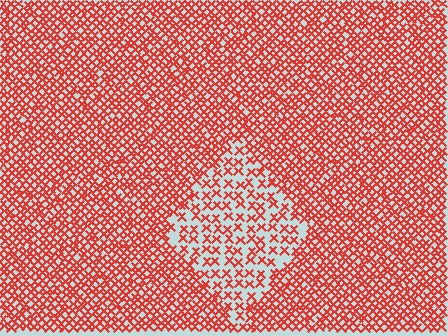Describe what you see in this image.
The image contains small red elements arranged at two different densities. A diamond-shaped region is visible where the elements are less densely packed than the surrounding area.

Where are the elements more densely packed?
The elements are more densely packed outside the diamond boundary.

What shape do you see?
I see a diamond.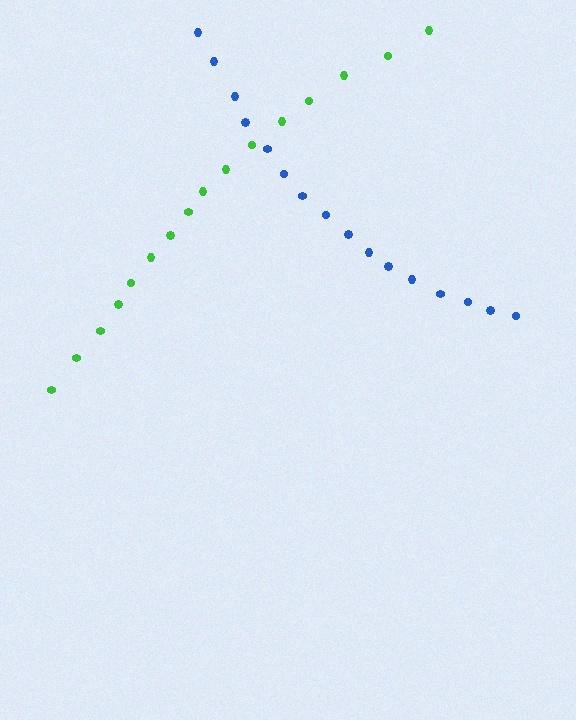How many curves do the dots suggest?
There are 2 distinct paths.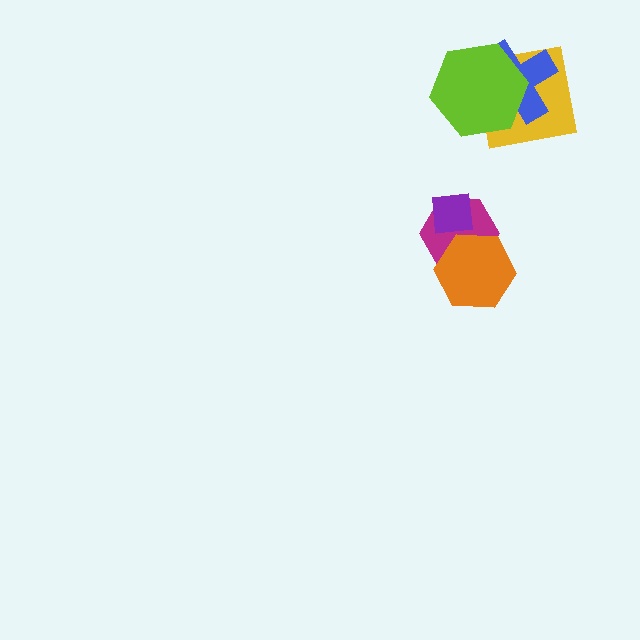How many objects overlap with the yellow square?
2 objects overlap with the yellow square.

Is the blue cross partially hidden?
Yes, it is partially covered by another shape.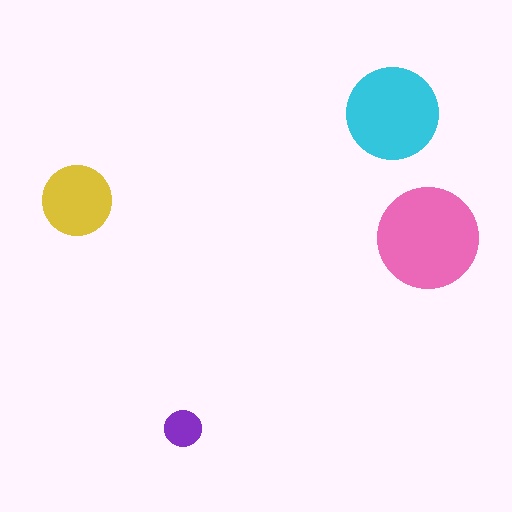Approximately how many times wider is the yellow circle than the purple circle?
About 2 times wider.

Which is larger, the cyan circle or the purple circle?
The cyan one.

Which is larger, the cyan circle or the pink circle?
The pink one.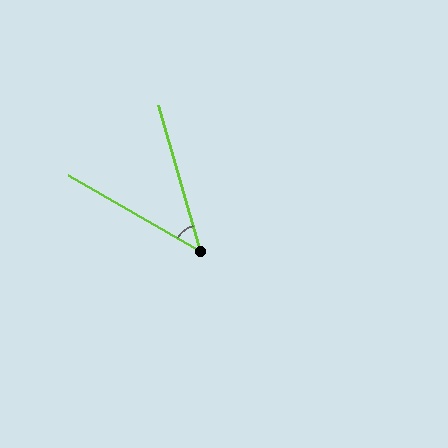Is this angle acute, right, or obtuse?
It is acute.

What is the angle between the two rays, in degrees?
Approximately 44 degrees.